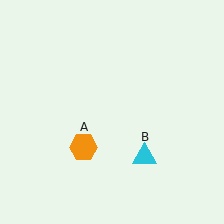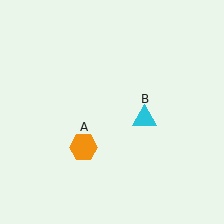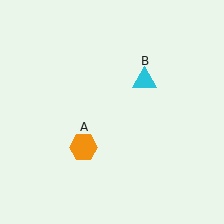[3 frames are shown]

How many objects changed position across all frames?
1 object changed position: cyan triangle (object B).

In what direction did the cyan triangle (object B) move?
The cyan triangle (object B) moved up.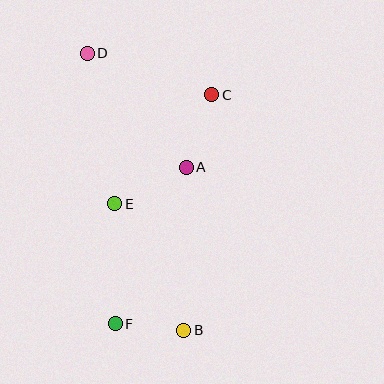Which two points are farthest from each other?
Points B and D are farthest from each other.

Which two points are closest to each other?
Points B and F are closest to each other.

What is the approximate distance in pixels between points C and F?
The distance between C and F is approximately 248 pixels.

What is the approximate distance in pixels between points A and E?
The distance between A and E is approximately 80 pixels.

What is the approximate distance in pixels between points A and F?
The distance between A and F is approximately 172 pixels.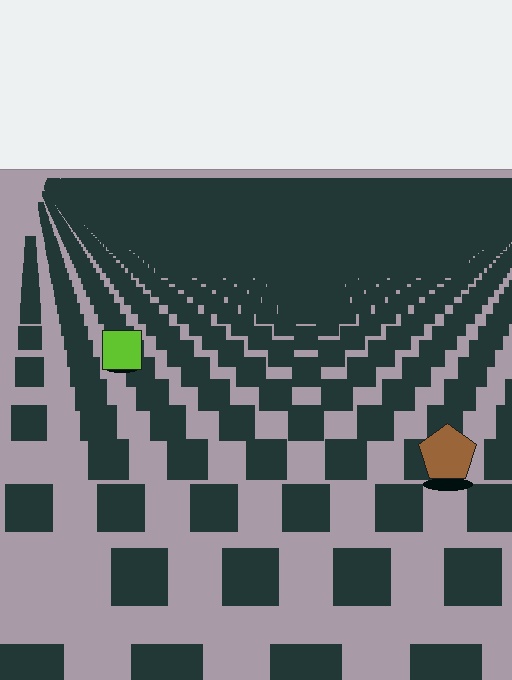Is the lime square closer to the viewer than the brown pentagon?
No. The brown pentagon is closer — you can tell from the texture gradient: the ground texture is coarser near it.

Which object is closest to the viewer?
The brown pentagon is closest. The texture marks near it are larger and more spread out.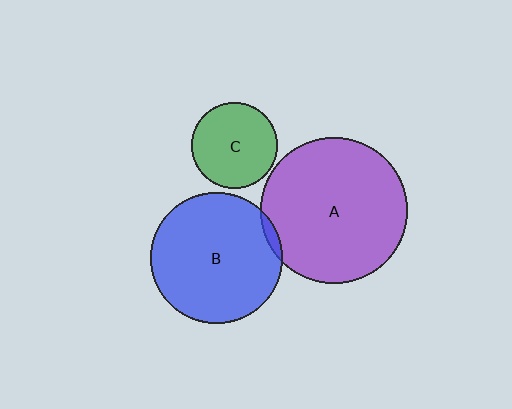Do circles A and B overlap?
Yes.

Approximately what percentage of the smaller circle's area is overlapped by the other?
Approximately 5%.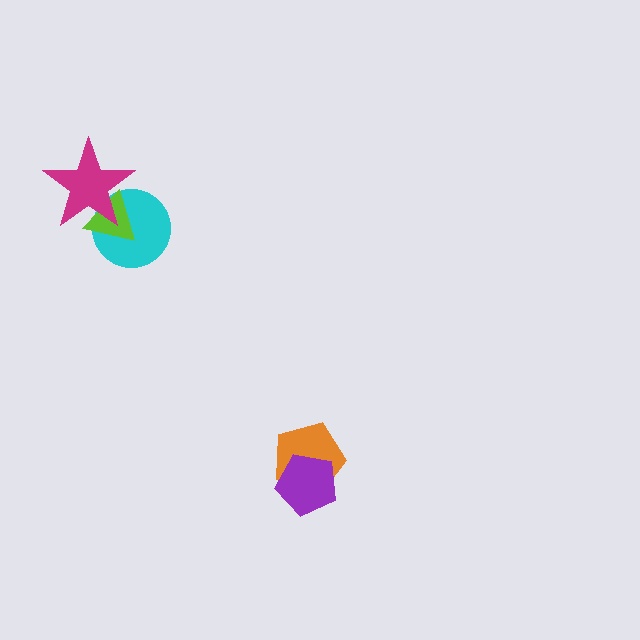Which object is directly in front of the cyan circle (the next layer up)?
The lime triangle is directly in front of the cyan circle.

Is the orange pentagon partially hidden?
Yes, it is partially covered by another shape.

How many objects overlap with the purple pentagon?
1 object overlaps with the purple pentagon.